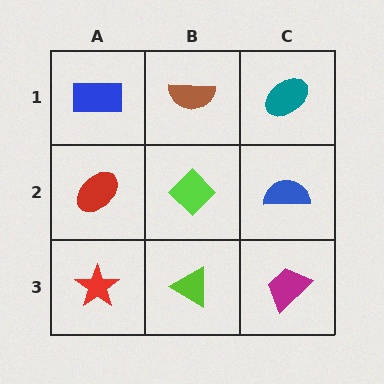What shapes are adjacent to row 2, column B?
A brown semicircle (row 1, column B), a lime triangle (row 3, column B), a red ellipse (row 2, column A), a blue semicircle (row 2, column C).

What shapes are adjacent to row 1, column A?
A red ellipse (row 2, column A), a brown semicircle (row 1, column B).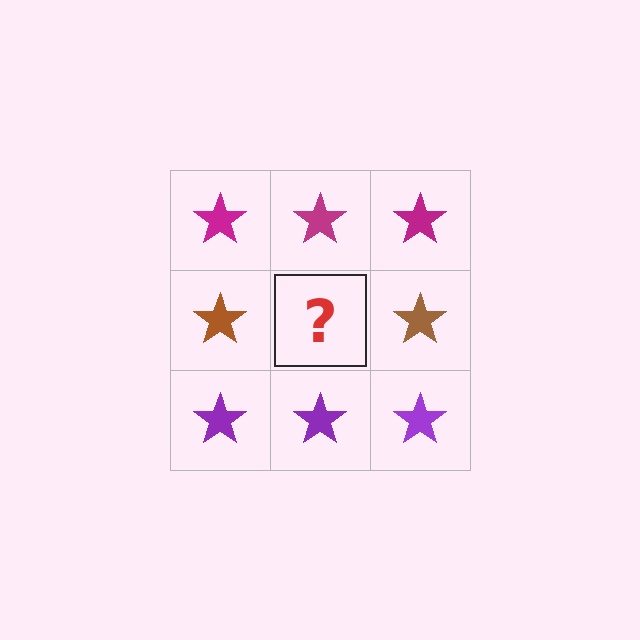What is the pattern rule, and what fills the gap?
The rule is that each row has a consistent color. The gap should be filled with a brown star.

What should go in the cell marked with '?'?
The missing cell should contain a brown star.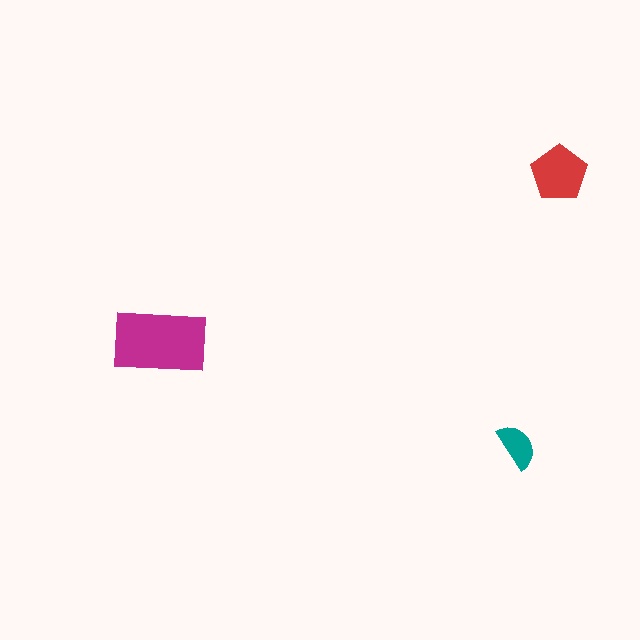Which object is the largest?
The magenta rectangle.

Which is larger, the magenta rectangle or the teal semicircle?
The magenta rectangle.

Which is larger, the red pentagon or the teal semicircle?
The red pentagon.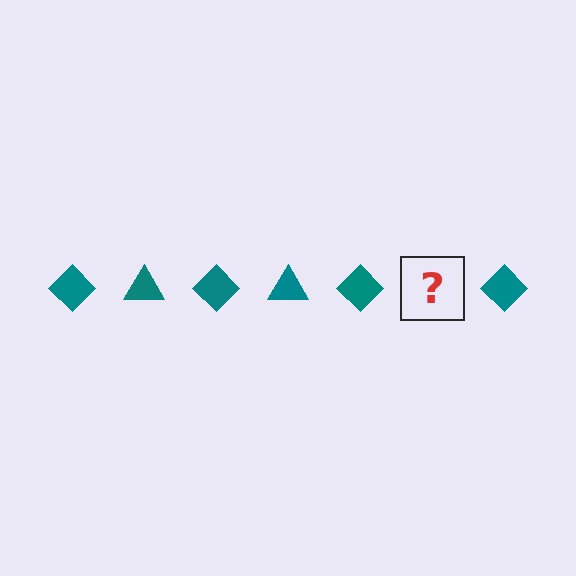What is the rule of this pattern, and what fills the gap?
The rule is that the pattern cycles through diamond, triangle shapes in teal. The gap should be filled with a teal triangle.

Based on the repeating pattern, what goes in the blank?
The blank should be a teal triangle.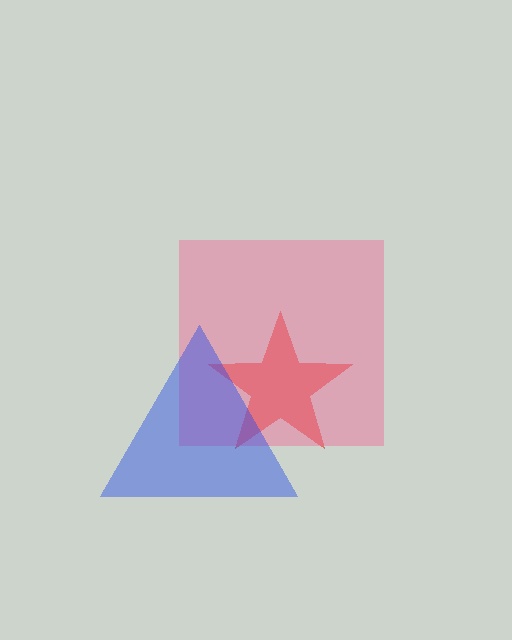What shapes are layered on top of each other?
The layered shapes are: a red star, a pink square, a blue triangle.